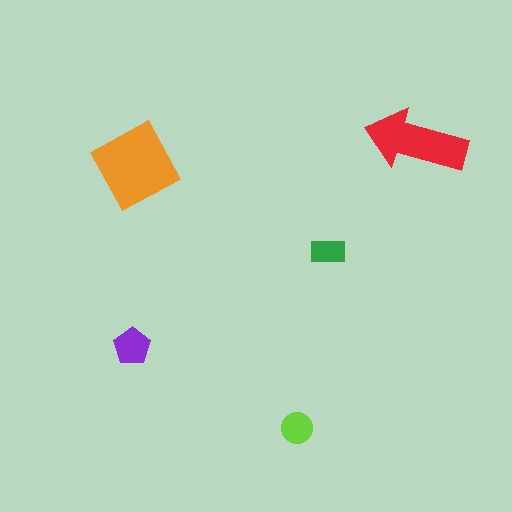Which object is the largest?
The orange square.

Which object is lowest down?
The lime circle is bottommost.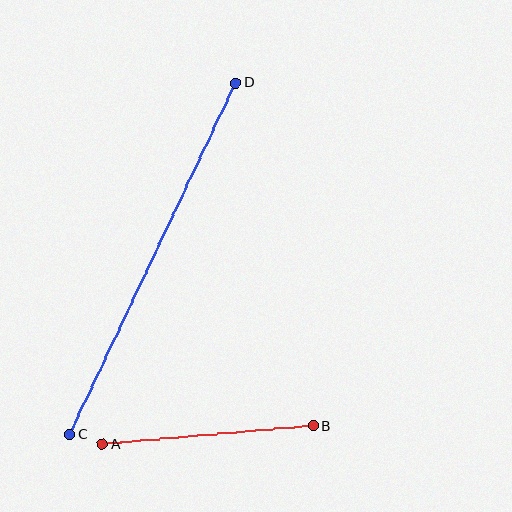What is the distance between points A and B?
The distance is approximately 212 pixels.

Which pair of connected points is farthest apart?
Points C and D are farthest apart.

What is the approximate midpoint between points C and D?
The midpoint is at approximately (153, 259) pixels.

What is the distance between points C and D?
The distance is approximately 388 pixels.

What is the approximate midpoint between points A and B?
The midpoint is at approximately (208, 435) pixels.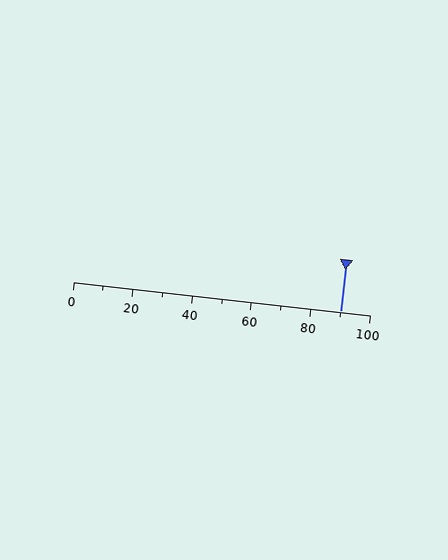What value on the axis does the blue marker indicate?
The marker indicates approximately 90.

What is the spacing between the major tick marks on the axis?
The major ticks are spaced 20 apart.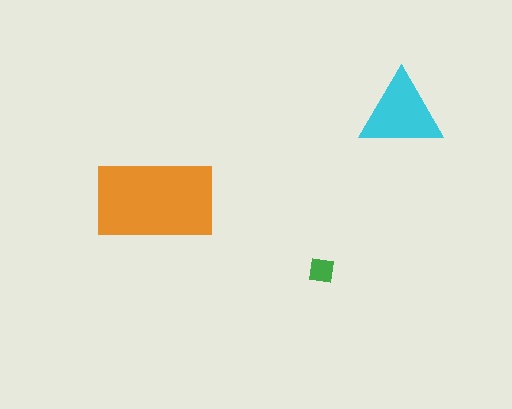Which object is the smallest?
The green square.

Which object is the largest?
The orange rectangle.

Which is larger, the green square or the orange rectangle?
The orange rectangle.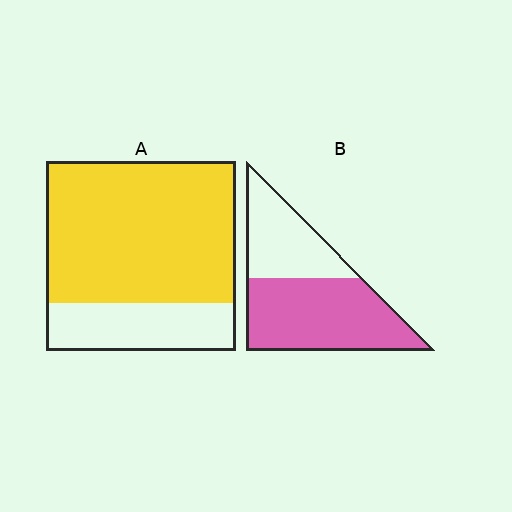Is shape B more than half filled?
Yes.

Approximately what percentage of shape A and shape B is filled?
A is approximately 75% and B is approximately 60%.